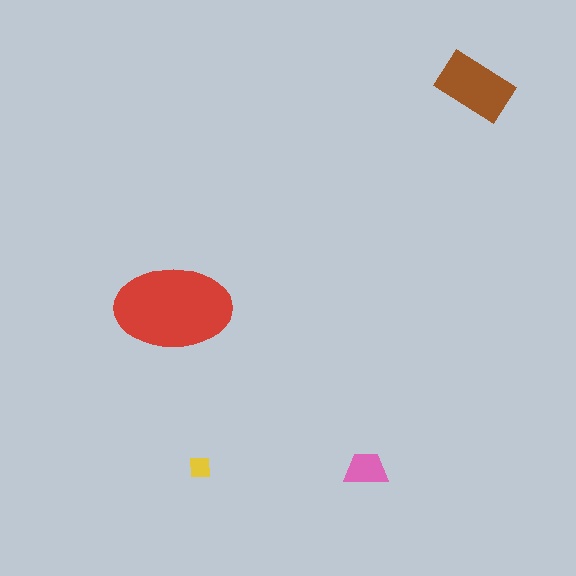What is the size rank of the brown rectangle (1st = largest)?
2nd.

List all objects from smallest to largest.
The yellow square, the pink trapezoid, the brown rectangle, the red ellipse.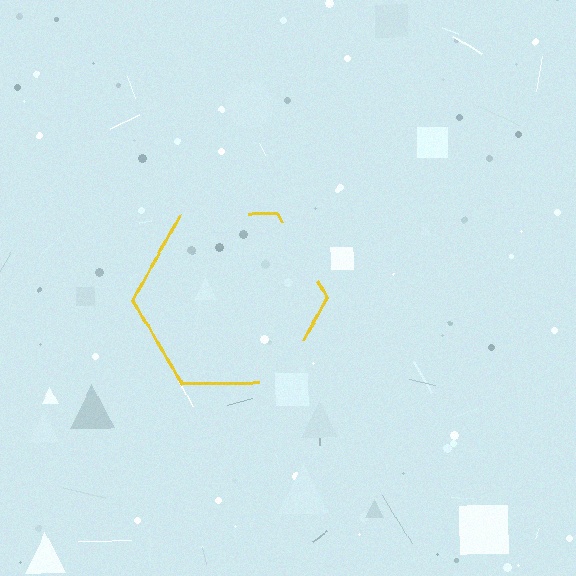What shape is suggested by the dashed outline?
The dashed outline suggests a hexagon.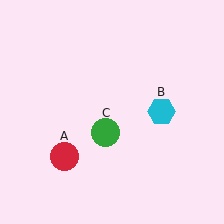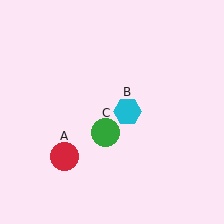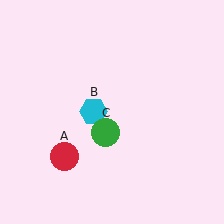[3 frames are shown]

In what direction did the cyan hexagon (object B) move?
The cyan hexagon (object B) moved left.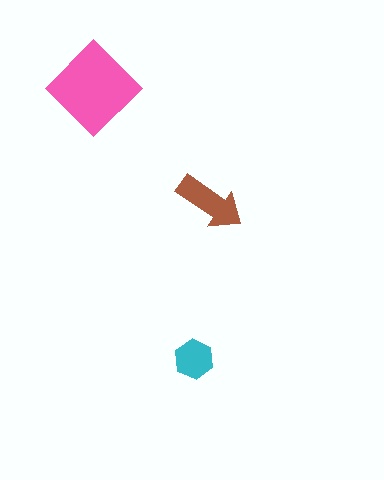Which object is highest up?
The pink diamond is topmost.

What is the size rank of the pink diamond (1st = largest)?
1st.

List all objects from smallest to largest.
The cyan hexagon, the brown arrow, the pink diamond.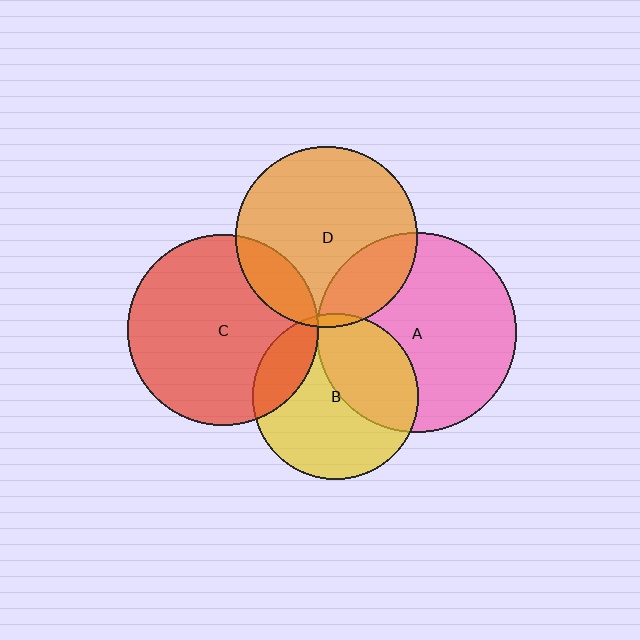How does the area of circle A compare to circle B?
Approximately 1.5 times.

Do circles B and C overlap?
Yes.